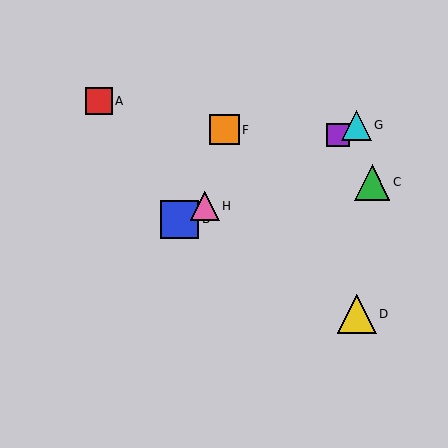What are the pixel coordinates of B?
Object B is at (179, 219).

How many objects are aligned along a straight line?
4 objects (B, E, G, H) are aligned along a straight line.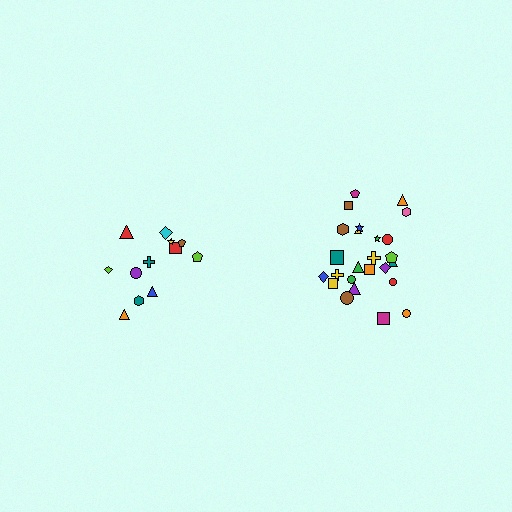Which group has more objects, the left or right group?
The right group.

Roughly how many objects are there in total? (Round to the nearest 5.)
Roughly 35 objects in total.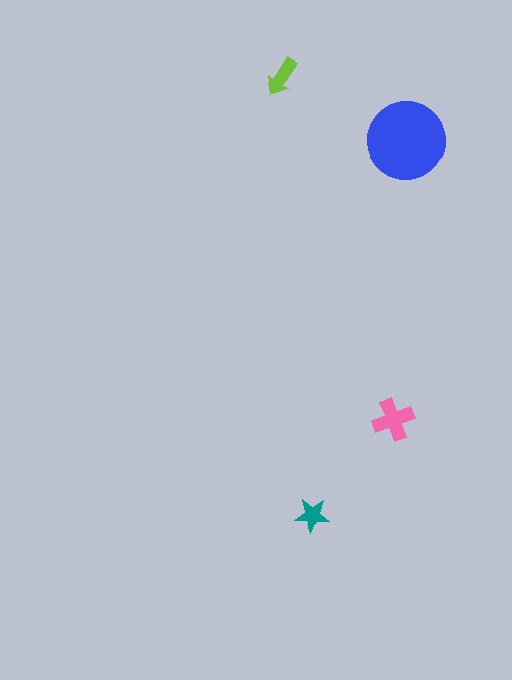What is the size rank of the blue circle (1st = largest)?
1st.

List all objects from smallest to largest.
The teal star, the lime arrow, the pink cross, the blue circle.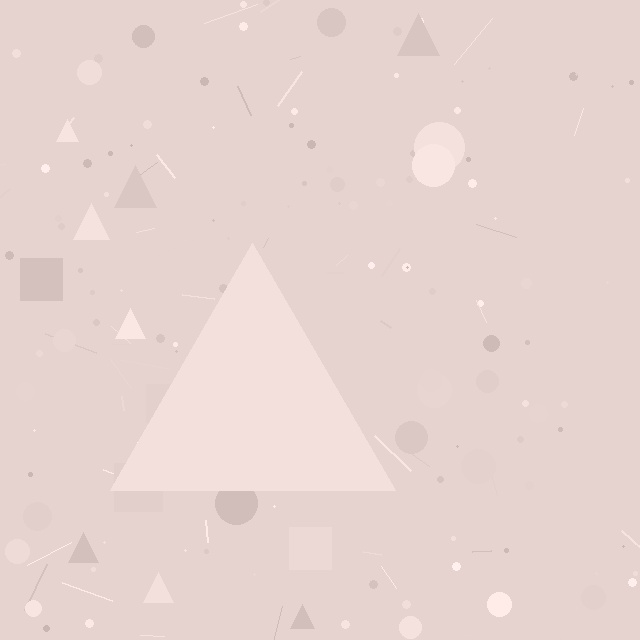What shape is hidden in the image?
A triangle is hidden in the image.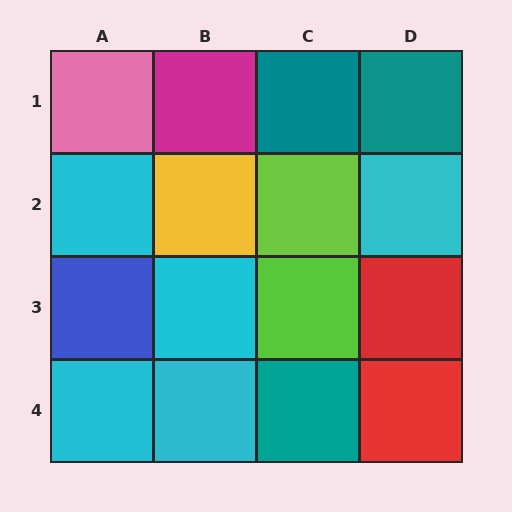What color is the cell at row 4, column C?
Teal.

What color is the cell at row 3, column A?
Blue.